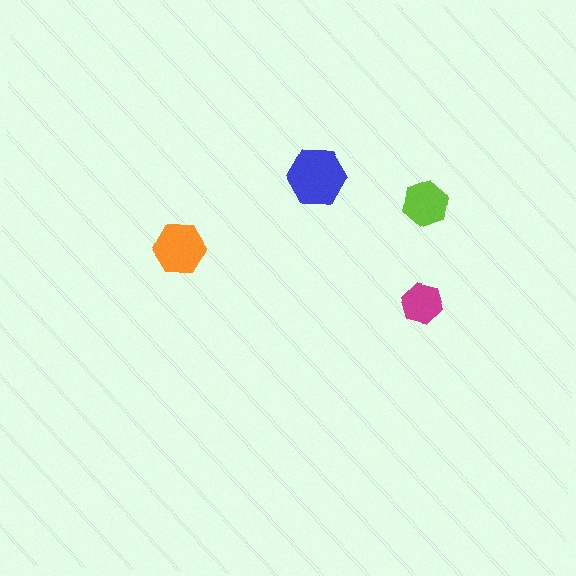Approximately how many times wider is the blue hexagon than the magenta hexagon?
About 1.5 times wider.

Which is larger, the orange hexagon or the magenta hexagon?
The orange one.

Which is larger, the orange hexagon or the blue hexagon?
The blue one.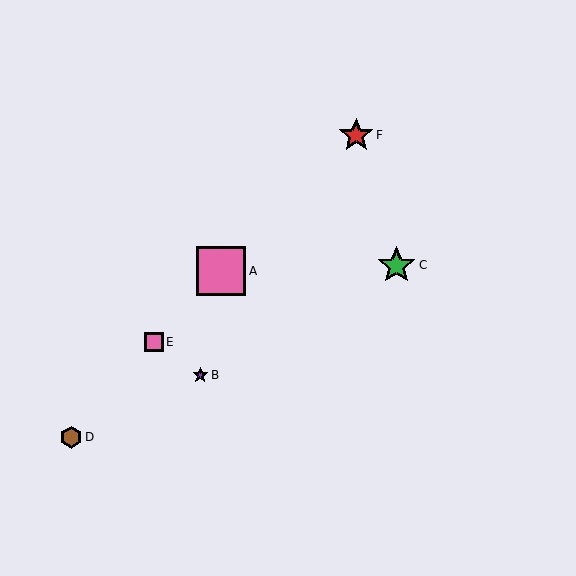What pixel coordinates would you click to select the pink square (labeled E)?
Click at (154, 342) to select the pink square E.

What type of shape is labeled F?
Shape F is a red star.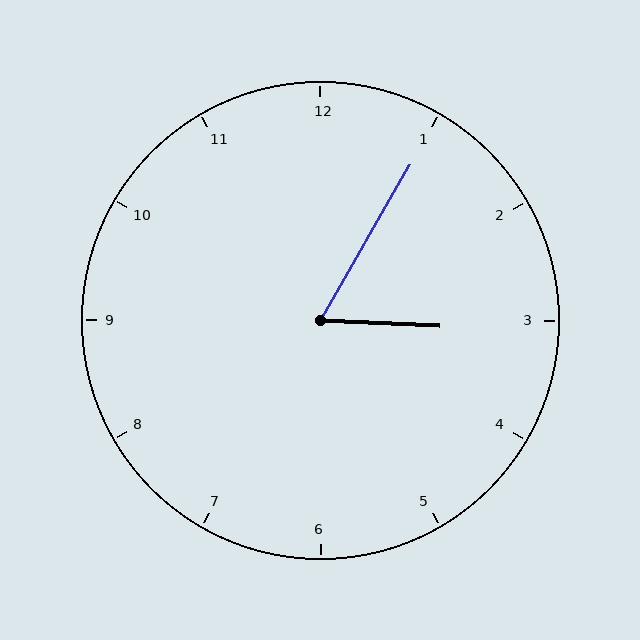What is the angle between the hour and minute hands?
Approximately 62 degrees.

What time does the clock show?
3:05.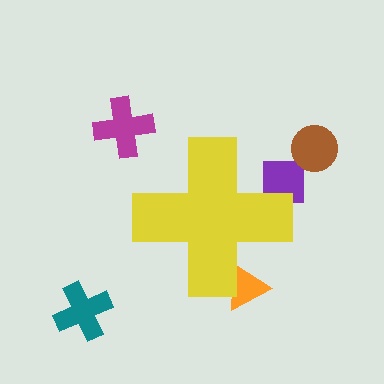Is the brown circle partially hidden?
No, the brown circle is fully visible.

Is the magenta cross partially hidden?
No, the magenta cross is fully visible.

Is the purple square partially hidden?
Yes, the purple square is partially hidden behind the yellow cross.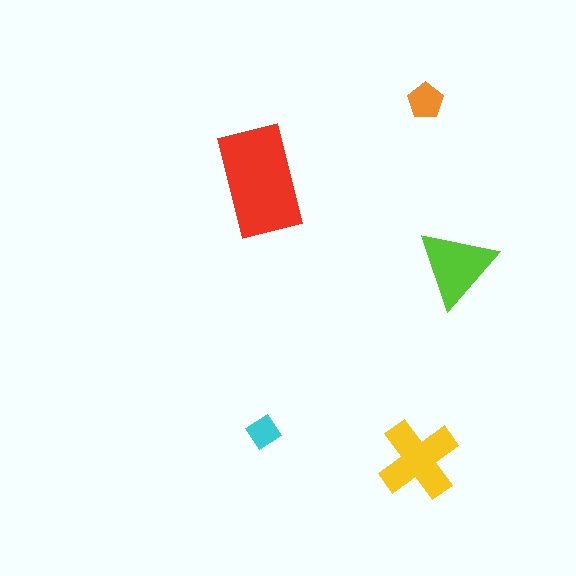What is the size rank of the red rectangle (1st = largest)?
1st.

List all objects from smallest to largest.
The cyan diamond, the orange pentagon, the lime triangle, the yellow cross, the red rectangle.